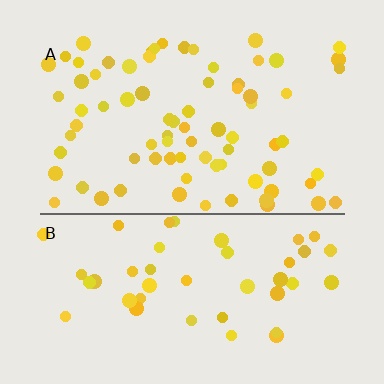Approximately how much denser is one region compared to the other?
Approximately 1.6× — region A over region B.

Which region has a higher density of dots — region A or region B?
A (the top).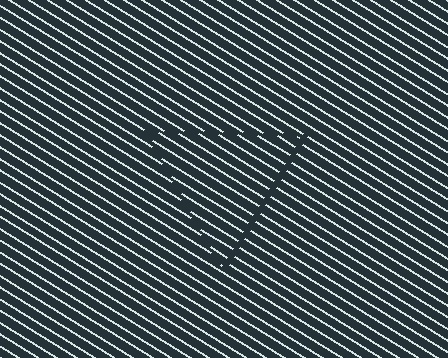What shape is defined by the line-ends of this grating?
An illusory triangle. The interior of the shape contains the same grating, shifted by half a period — the contour is defined by the phase discontinuity where line-ends from the inner and outer gratings abut.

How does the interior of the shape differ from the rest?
The interior of the shape contains the same grating, shifted by half a period — the contour is defined by the phase discontinuity where line-ends from the inner and outer gratings abut.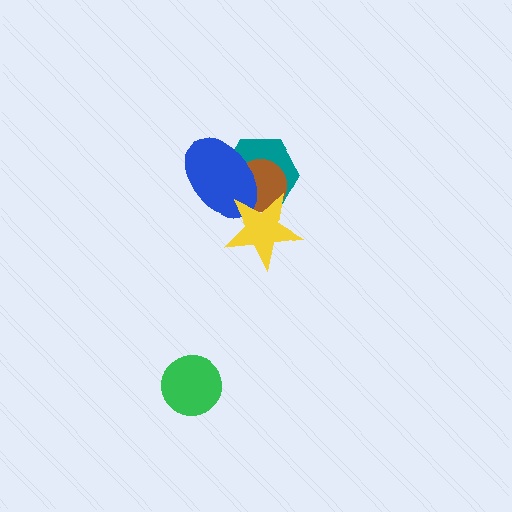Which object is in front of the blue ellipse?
The yellow star is in front of the blue ellipse.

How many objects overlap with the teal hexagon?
3 objects overlap with the teal hexagon.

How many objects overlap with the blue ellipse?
3 objects overlap with the blue ellipse.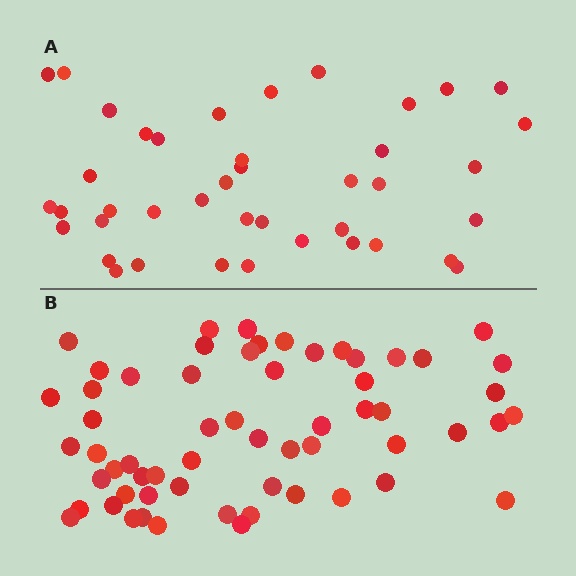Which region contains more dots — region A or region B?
Region B (the bottom region) has more dots.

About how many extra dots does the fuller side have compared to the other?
Region B has approximately 20 more dots than region A.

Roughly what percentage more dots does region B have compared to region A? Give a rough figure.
About 45% more.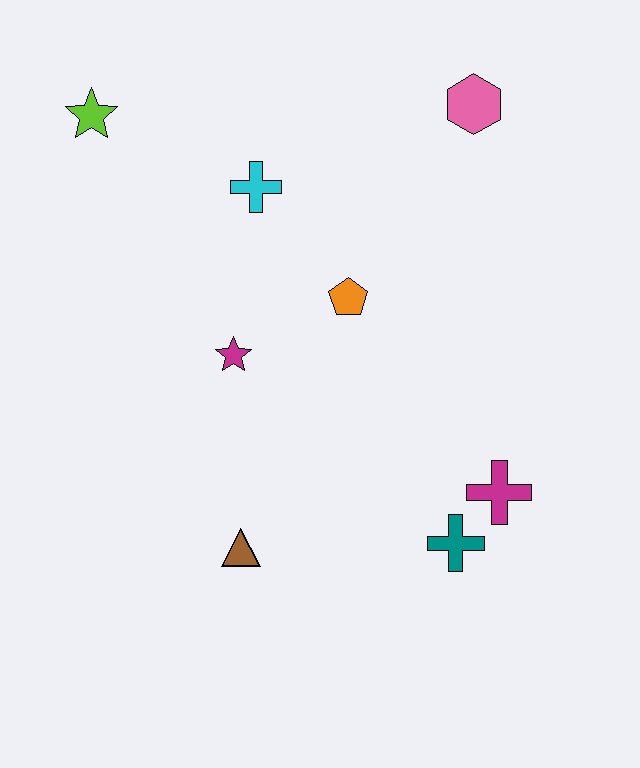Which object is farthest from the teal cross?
The lime star is farthest from the teal cross.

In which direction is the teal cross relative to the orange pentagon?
The teal cross is below the orange pentagon.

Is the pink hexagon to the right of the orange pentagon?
Yes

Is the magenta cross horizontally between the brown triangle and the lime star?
No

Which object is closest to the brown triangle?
The magenta star is closest to the brown triangle.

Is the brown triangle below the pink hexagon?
Yes